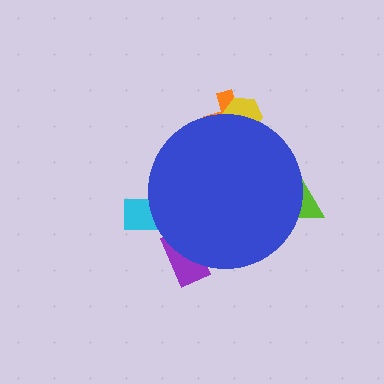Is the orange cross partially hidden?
Yes, the orange cross is partially hidden behind the blue circle.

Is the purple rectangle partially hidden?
Yes, the purple rectangle is partially hidden behind the blue circle.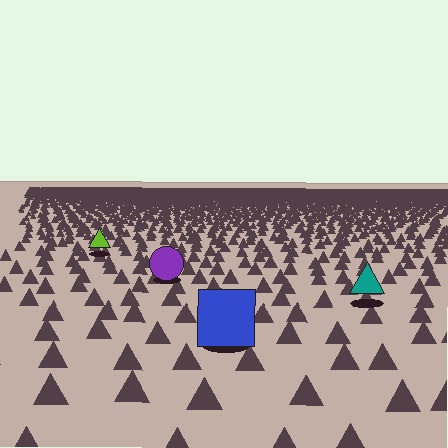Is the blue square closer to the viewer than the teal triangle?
Yes. The blue square is closer — you can tell from the texture gradient: the ground texture is coarser near it.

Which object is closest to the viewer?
The blue square is closest. The texture marks near it are larger and more spread out.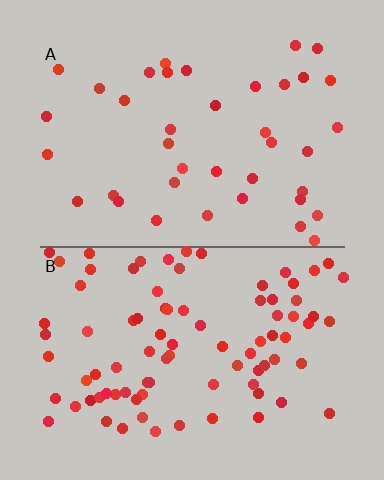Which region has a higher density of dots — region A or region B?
B (the bottom).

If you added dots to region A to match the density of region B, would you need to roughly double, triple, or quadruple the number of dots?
Approximately double.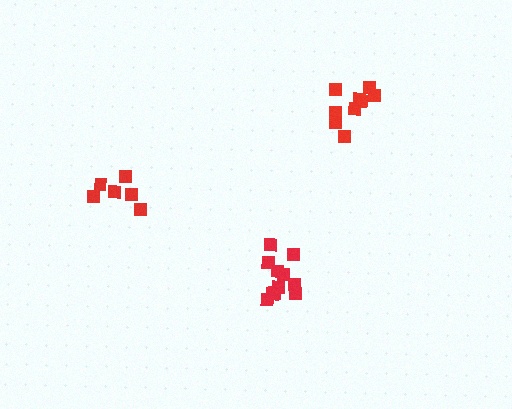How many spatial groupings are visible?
There are 3 spatial groupings.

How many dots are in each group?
Group 1: 6 dots, Group 2: 11 dots, Group 3: 9 dots (26 total).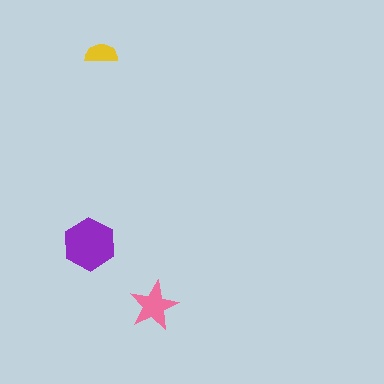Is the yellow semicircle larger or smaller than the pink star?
Smaller.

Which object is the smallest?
The yellow semicircle.